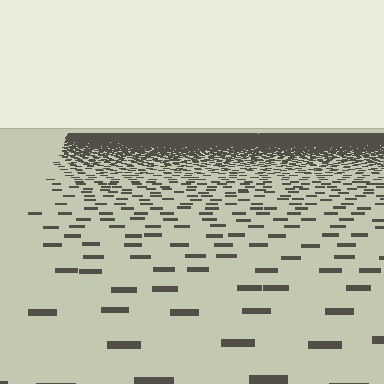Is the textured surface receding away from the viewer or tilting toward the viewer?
The surface is receding away from the viewer. Texture elements get smaller and denser toward the top.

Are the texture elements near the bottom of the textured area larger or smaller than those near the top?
Larger. Near the bottom, elements are closer to the viewer and appear at a bigger on-screen size.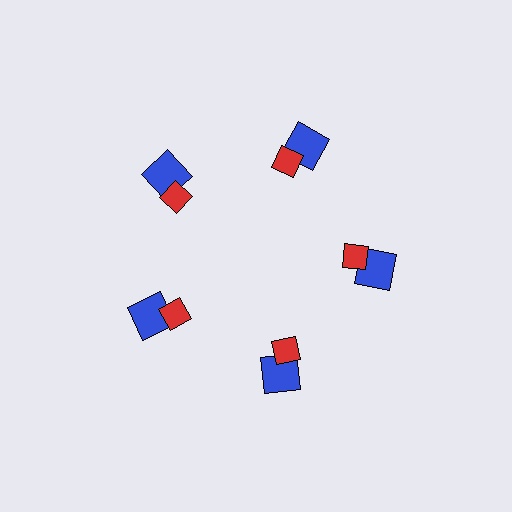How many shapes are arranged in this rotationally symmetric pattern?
There are 10 shapes, arranged in 5 groups of 2.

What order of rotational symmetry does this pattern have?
This pattern has 5-fold rotational symmetry.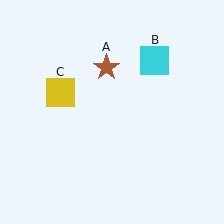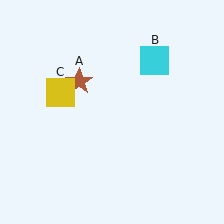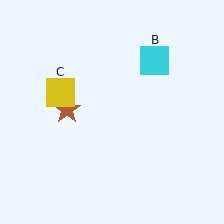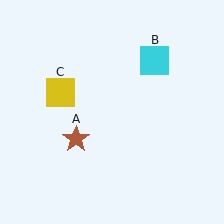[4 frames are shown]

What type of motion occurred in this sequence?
The brown star (object A) rotated counterclockwise around the center of the scene.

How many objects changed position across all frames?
1 object changed position: brown star (object A).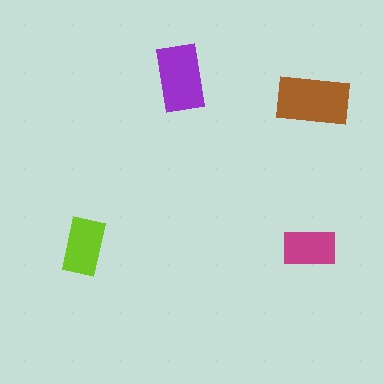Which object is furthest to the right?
The brown rectangle is rightmost.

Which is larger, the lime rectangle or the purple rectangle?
The purple one.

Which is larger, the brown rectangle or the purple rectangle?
The brown one.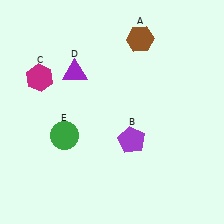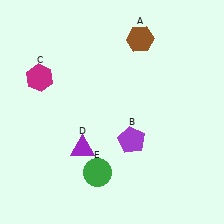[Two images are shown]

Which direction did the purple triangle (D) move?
The purple triangle (D) moved down.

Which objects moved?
The objects that moved are: the purple triangle (D), the green circle (E).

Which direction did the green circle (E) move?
The green circle (E) moved down.